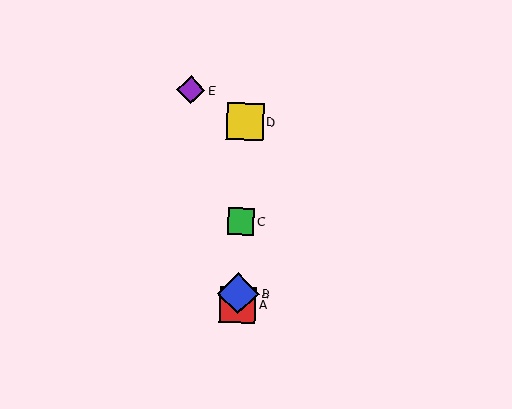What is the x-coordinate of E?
Object E is at x≈191.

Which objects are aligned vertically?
Objects A, B, C, D are aligned vertically.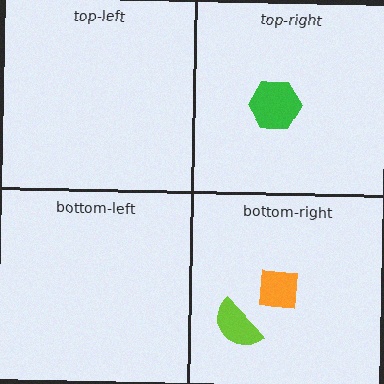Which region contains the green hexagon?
The top-right region.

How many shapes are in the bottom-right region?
2.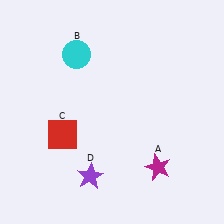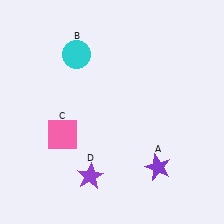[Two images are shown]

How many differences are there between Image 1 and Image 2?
There are 2 differences between the two images.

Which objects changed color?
A changed from magenta to purple. C changed from red to pink.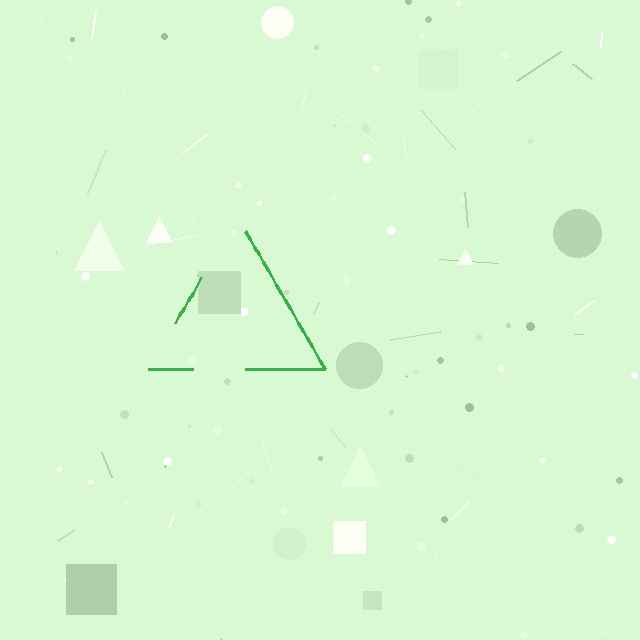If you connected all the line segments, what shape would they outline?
They would outline a triangle.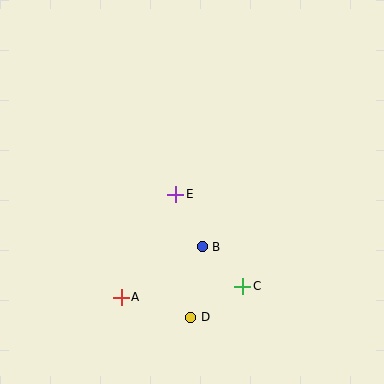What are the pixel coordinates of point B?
Point B is at (202, 247).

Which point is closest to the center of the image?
Point E at (176, 194) is closest to the center.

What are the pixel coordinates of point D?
Point D is at (191, 317).